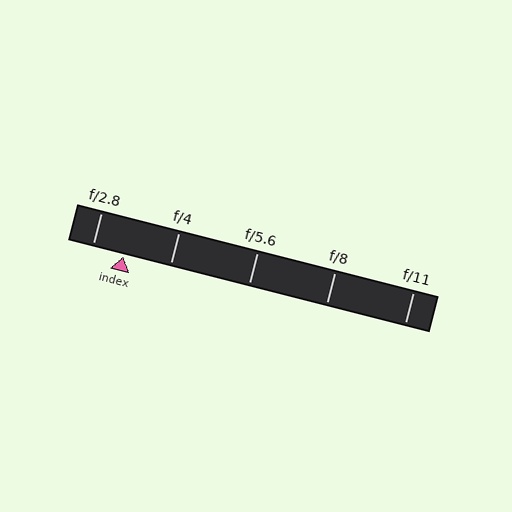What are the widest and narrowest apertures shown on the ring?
The widest aperture shown is f/2.8 and the narrowest is f/11.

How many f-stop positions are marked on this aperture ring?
There are 5 f-stop positions marked.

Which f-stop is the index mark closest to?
The index mark is closest to f/2.8.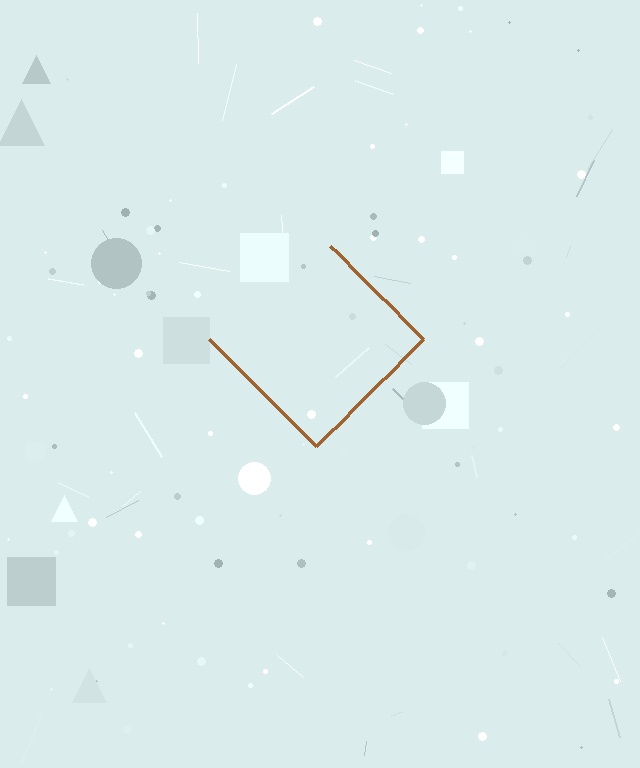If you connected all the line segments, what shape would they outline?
They would outline a diamond.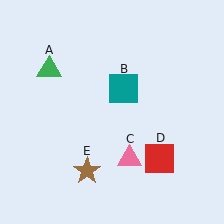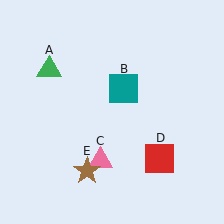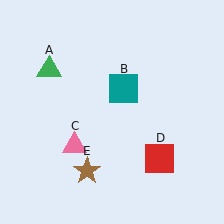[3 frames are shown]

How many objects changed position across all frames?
1 object changed position: pink triangle (object C).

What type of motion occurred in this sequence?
The pink triangle (object C) rotated clockwise around the center of the scene.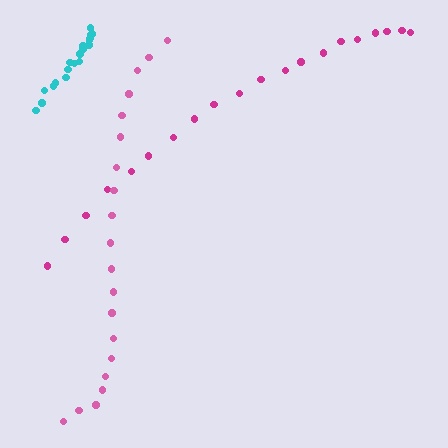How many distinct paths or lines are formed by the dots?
There are 3 distinct paths.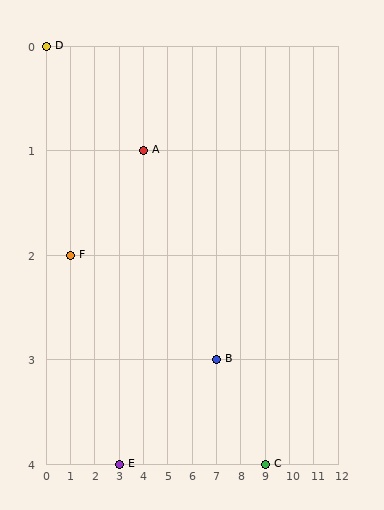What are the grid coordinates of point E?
Point E is at grid coordinates (3, 4).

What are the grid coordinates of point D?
Point D is at grid coordinates (0, 0).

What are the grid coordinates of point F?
Point F is at grid coordinates (1, 2).